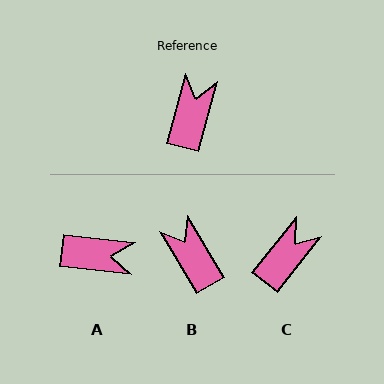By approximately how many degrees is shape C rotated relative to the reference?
Approximately 23 degrees clockwise.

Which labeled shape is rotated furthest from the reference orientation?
A, about 81 degrees away.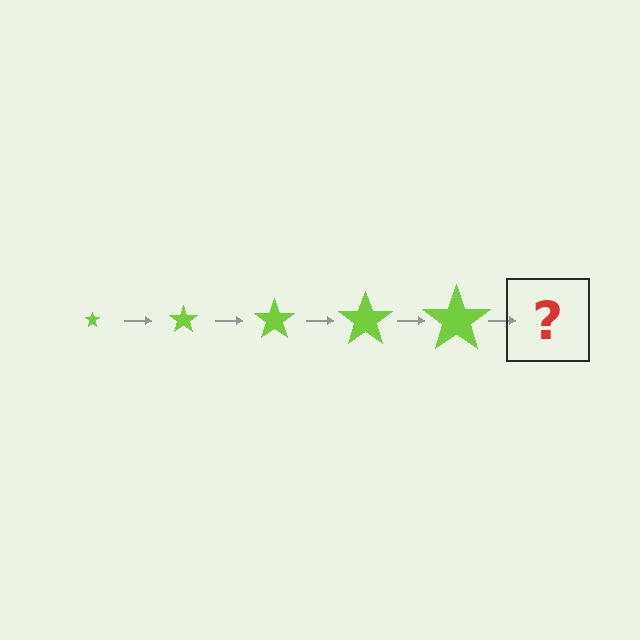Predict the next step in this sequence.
The next step is a lime star, larger than the previous one.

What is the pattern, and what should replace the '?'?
The pattern is that the star gets progressively larger each step. The '?' should be a lime star, larger than the previous one.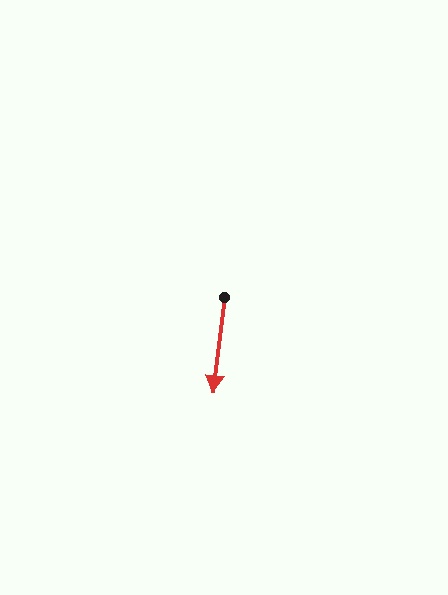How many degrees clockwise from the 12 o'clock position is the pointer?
Approximately 187 degrees.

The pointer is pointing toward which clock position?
Roughly 6 o'clock.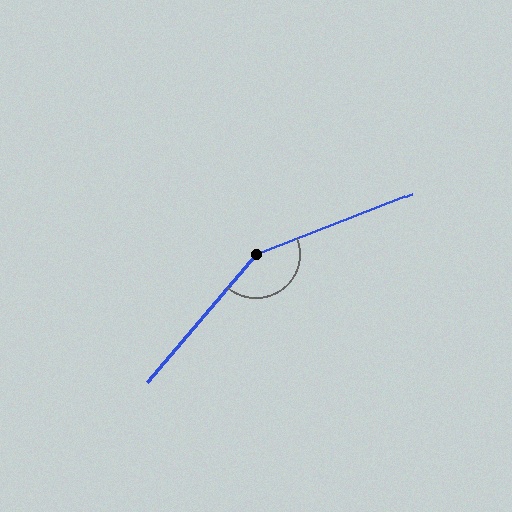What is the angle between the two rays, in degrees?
Approximately 152 degrees.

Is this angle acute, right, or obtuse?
It is obtuse.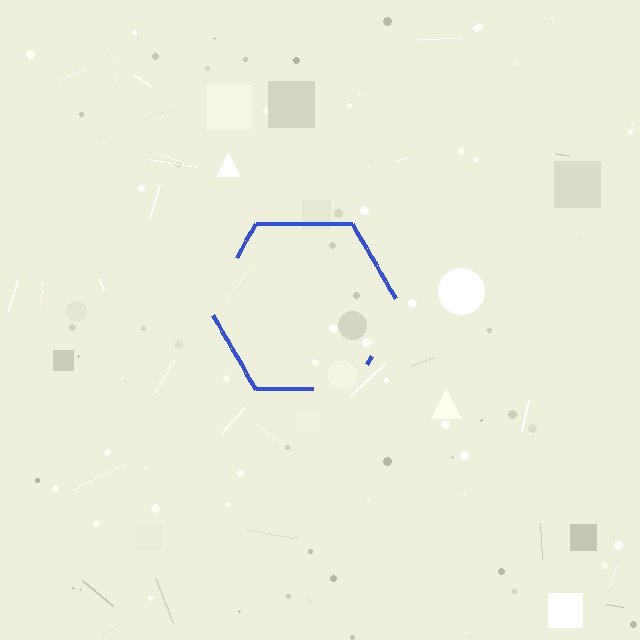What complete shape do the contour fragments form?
The contour fragments form a hexagon.